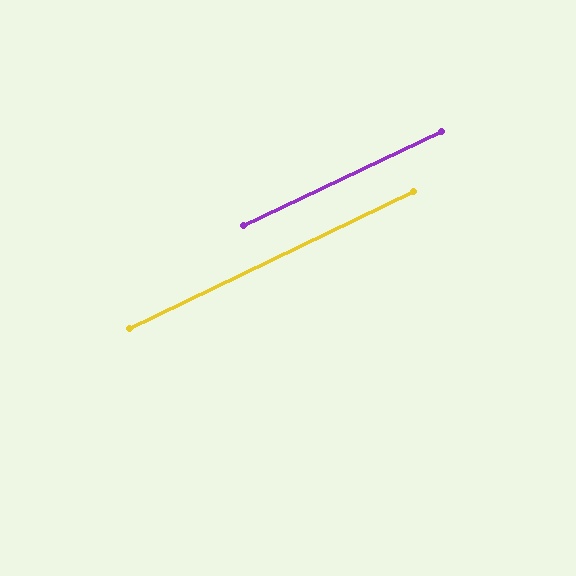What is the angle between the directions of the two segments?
Approximately 0 degrees.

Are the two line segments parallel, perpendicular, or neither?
Parallel — their directions differ by only 0.4°.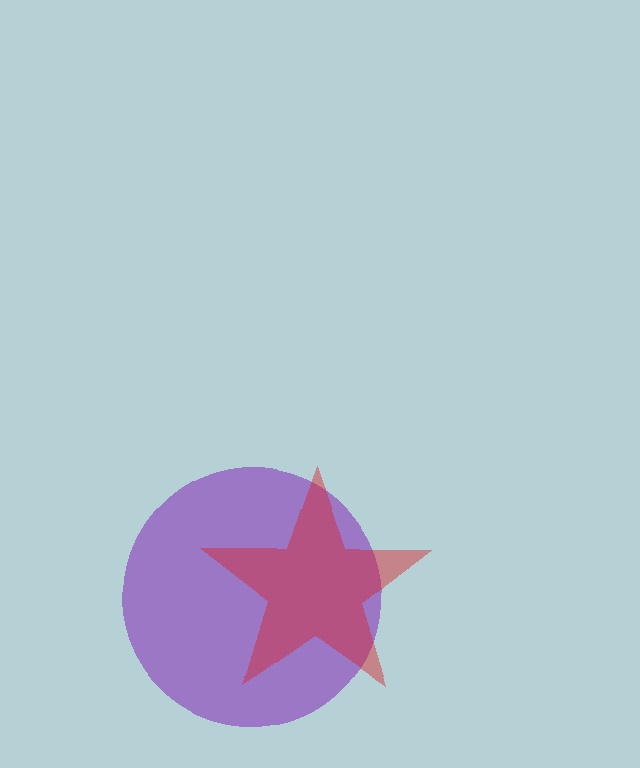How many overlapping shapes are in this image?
There are 2 overlapping shapes in the image.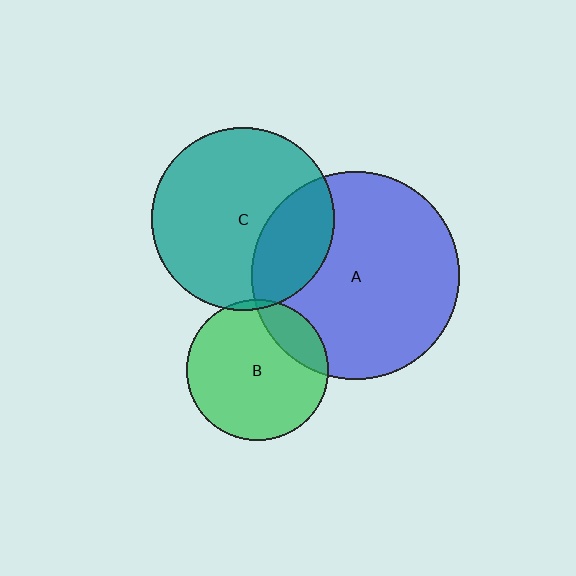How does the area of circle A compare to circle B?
Approximately 2.1 times.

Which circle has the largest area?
Circle A (blue).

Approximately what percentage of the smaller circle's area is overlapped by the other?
Approximately 20%.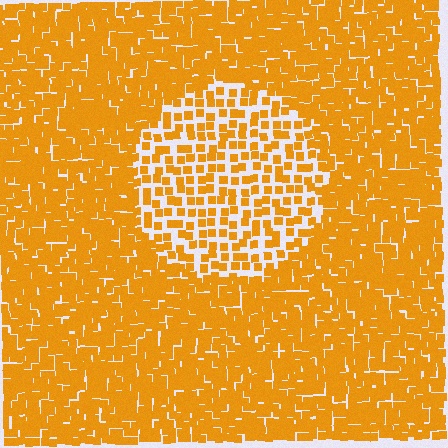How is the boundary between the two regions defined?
The boundary is defined by a change in element density (approximately 2.1x ratio). All elements are the same color, size, and shape.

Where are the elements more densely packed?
The elements are more densely packed outside the circle boundary.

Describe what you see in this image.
The image contains small orange elements arranged at two different densities. A circle-shaped region is visible where the elements are less densely packed than the surrounding area.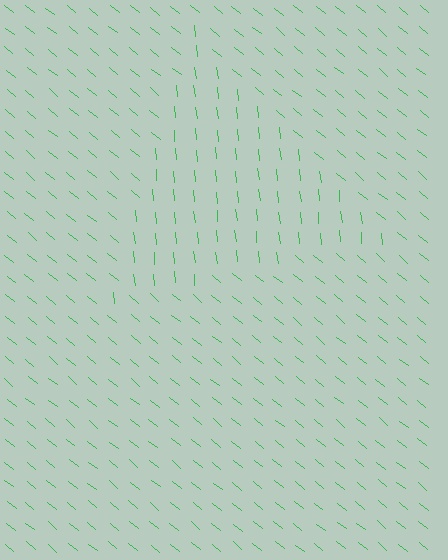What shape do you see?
I see a triangle.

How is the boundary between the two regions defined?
The boundary is defined purely by a change in line orientation (approximately 45 degrees difference). All lines are the same color and thickness.